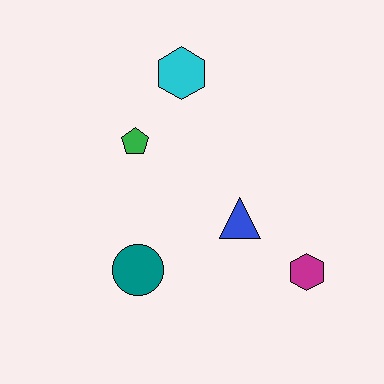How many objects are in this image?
There are 5 objects.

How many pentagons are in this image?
There is 1 pentagon.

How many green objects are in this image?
There is 1 green object.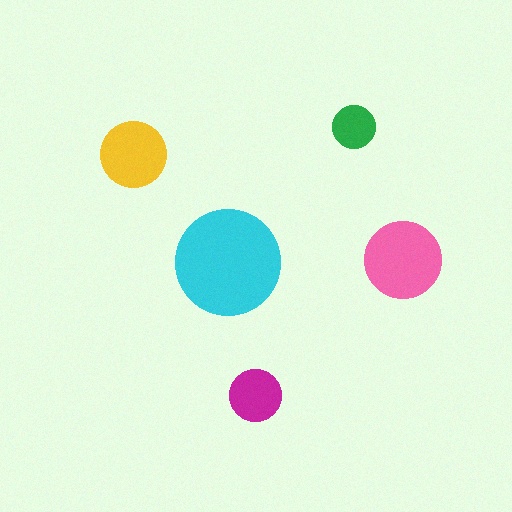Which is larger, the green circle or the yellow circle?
The yellow one.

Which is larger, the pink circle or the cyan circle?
The cyan one.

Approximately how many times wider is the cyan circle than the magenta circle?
About 2 times wider.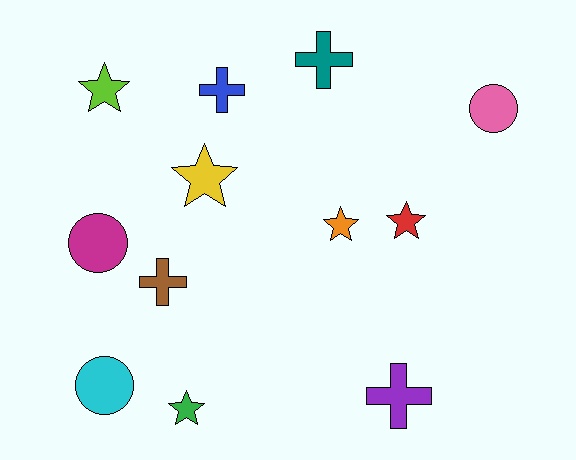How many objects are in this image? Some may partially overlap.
There are 12 objects.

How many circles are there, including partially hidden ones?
There are 3 circles.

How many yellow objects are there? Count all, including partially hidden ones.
There is 1 yellow object.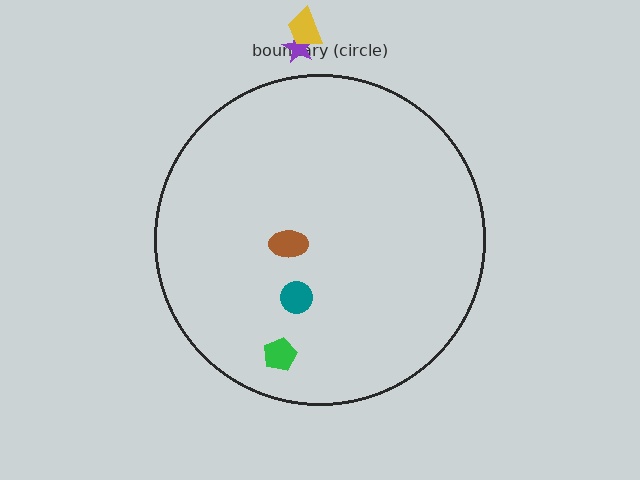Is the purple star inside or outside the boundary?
Outside.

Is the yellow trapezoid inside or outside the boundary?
Outside.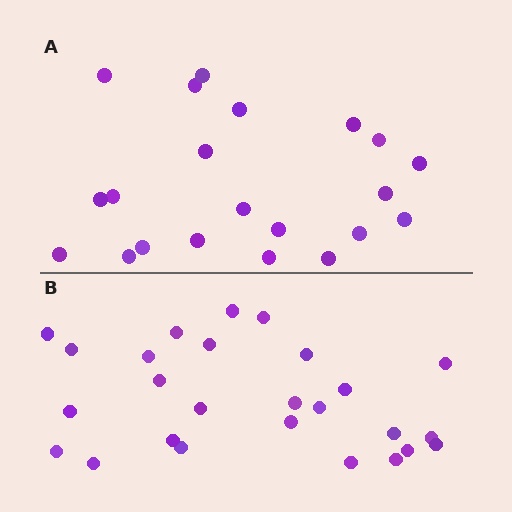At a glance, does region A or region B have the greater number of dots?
Region B (the bottom region) has more dots.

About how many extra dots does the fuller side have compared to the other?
Region B has about 5 more dots than region A.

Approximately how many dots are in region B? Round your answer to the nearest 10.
About 30 dots. (The exact count is 26, which rounds to 30.)